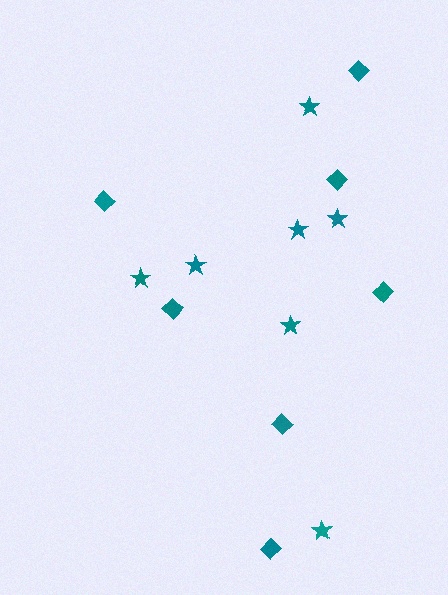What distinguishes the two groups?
There are 2 groups: one group of stars (7) and one group of diamonds (7).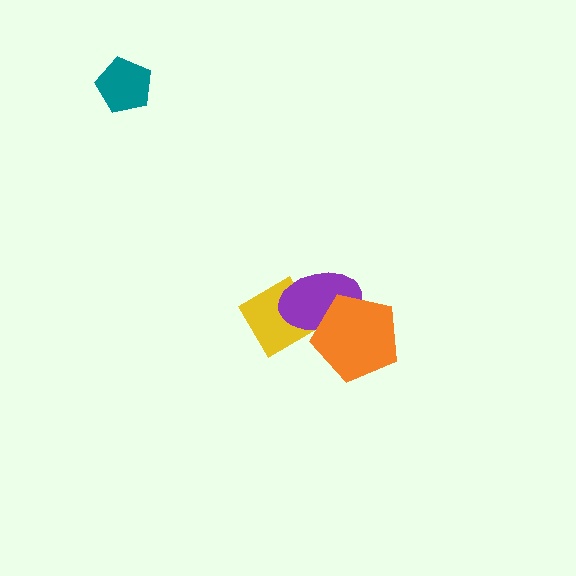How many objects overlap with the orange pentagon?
1 object overlaps with the orange pentagon.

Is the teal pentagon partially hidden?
No, no other shape covers it.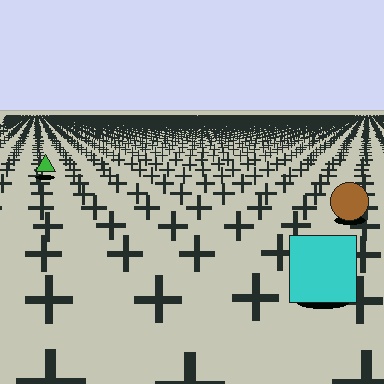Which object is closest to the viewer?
The cyan square is closest. The texture marks near it are larger and more spread out.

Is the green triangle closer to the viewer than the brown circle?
No. The brown circle is closer — you can tell from the texture gradient: the ground texture is coarser near it.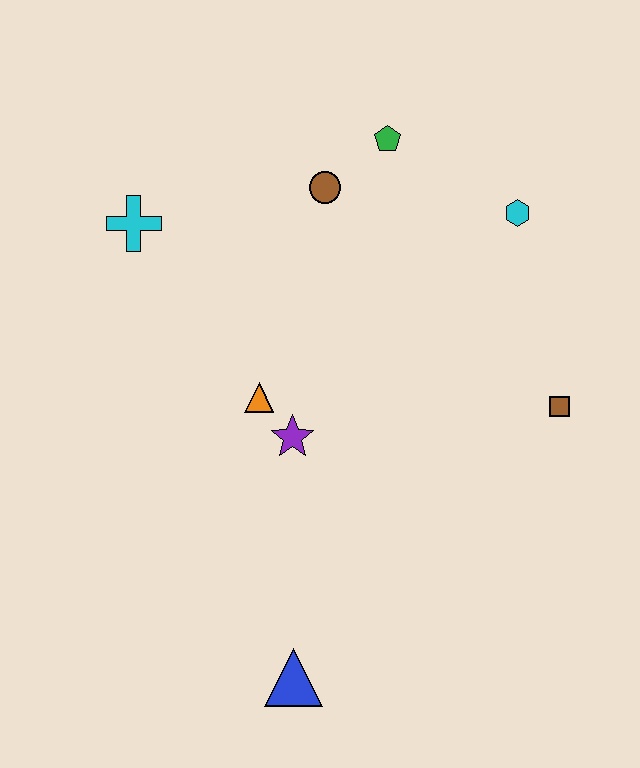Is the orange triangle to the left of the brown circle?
Yes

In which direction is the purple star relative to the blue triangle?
The purple star is above the blue triangle.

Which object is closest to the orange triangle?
The purple star is closest to the orange triangle.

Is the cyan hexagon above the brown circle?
No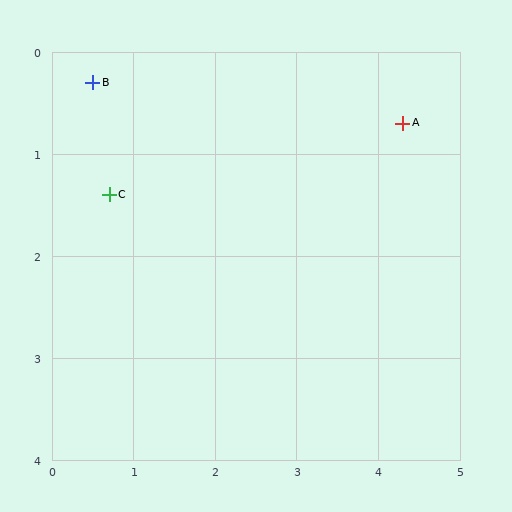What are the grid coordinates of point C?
Point C is at approximately (0.7, 1.4).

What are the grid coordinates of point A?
Point A is at approximately (4.3, 0.7).